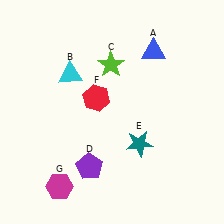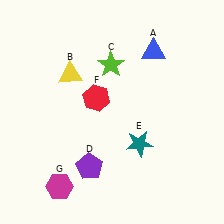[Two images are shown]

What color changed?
The triangle (B) changed from cyan in Image 1 to yellow in Image 2.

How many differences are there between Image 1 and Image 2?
There is 1 difference between the two images.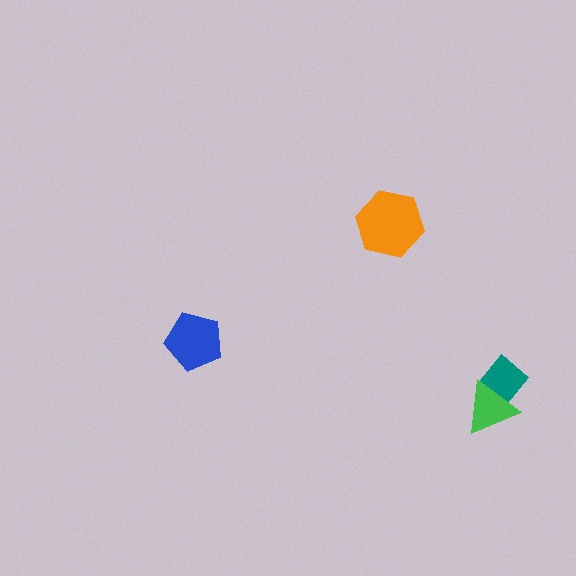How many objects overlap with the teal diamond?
1 object overlaps with the teal diamond.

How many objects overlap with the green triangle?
1 object overlaps with the green triangle.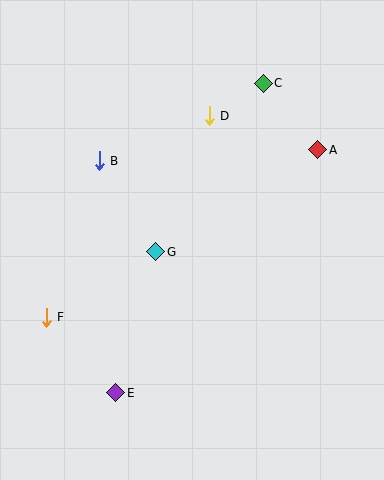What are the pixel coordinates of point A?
Point A is at (318, 150).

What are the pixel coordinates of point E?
Point E is at (116, 393).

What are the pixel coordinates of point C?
Point C is at (263, 83).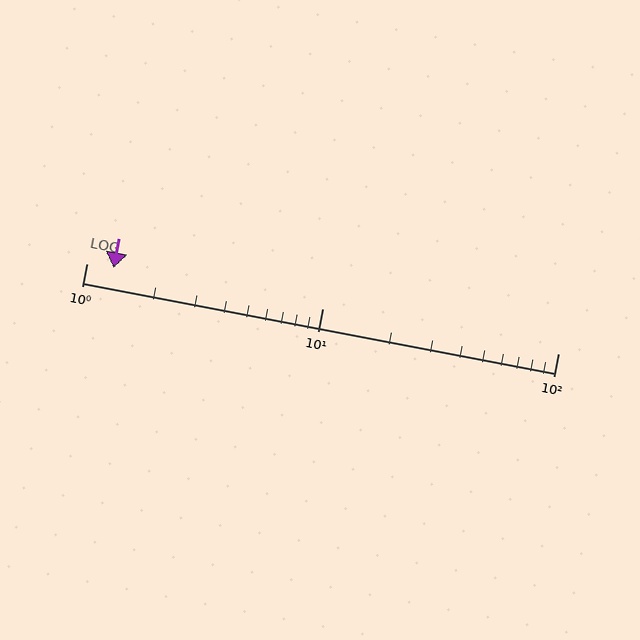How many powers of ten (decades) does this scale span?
The scale spans 2 decades, from 1 to 100.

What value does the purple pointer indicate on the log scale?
The pointer indicates approximately 1.3.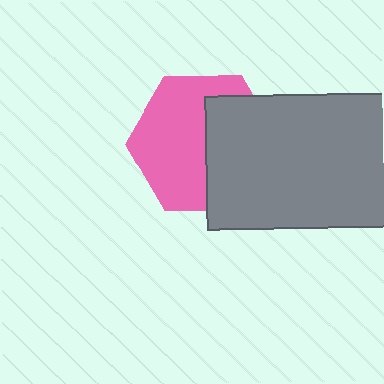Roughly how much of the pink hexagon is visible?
About half of it is visible (roughly 56%).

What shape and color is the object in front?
The object in front is a gray rectangle.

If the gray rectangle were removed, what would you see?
You would see the complete pink hexagon.